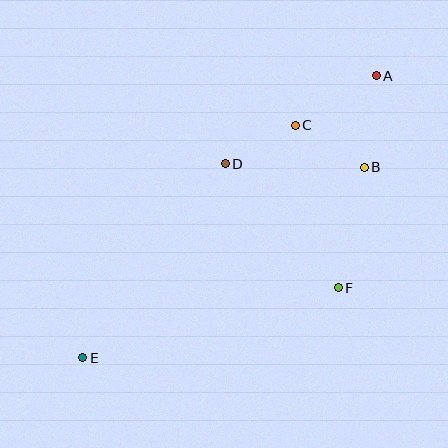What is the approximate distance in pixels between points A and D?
The distance between A and D is approximately 175 pixels.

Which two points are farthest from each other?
Points A and E are farthest from each other.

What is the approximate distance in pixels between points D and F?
The distance between D and F is approximately 168 pixels.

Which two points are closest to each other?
Points C and D are closest to each other.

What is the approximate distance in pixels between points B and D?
The distance between B and D is approximately 139 pixels.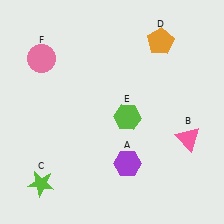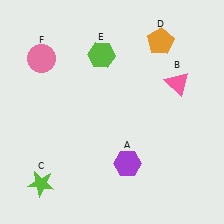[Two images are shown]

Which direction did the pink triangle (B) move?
The pink triangle (B) moved up.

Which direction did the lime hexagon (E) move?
The lime hexagon (E) moved up.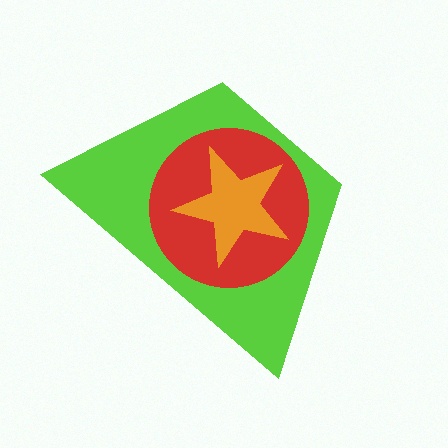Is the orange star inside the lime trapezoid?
Yes.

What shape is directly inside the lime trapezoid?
The red circle.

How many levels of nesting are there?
3.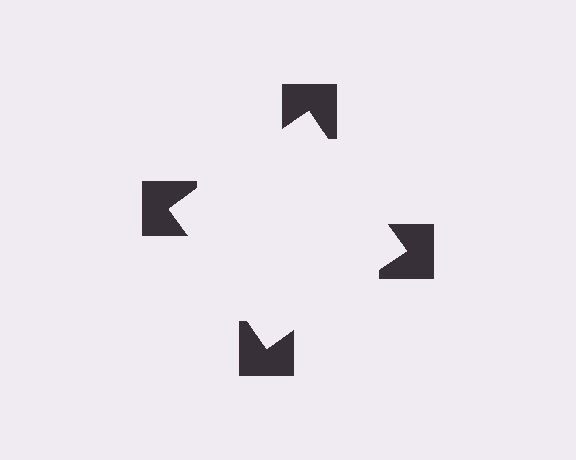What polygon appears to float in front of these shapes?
An illusory square — its edges are inferred from the aligned wedge cuts in the notched squares, not physically drawn.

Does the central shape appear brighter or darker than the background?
It typically appears slightly brighter than the background, even though no actual brightness change is drawn.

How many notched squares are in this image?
There are 4 — one at each vertex of the illusory square.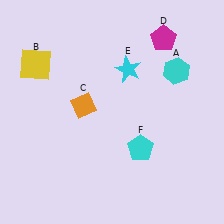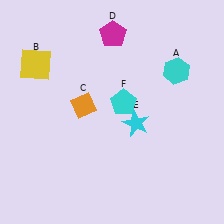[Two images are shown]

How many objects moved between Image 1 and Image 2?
3 objects moved between the two images.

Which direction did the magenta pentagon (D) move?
The magenta pentagon (D) moved left.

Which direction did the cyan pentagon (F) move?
The cyan pentagon (F) moved up.